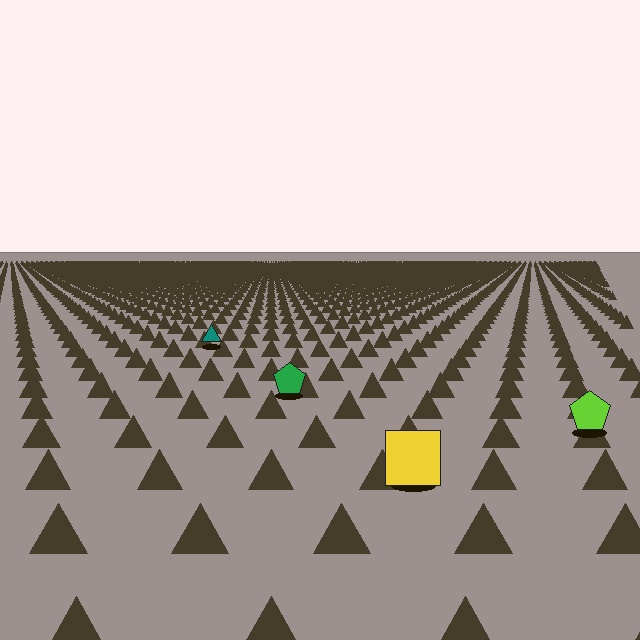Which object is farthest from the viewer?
The teal triangle is farthest from the viewer. It appears smaller and the ground texture around it is denser.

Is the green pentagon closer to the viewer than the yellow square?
No. The yellow square is closer — you can tell from the texture gradient: the ground texture is coarser near it.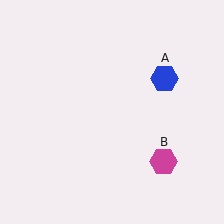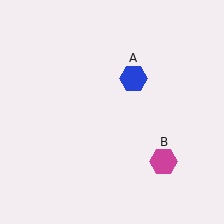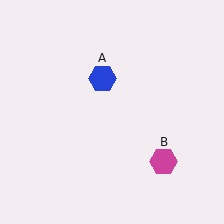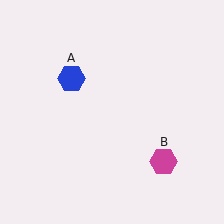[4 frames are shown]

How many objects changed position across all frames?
1 object changed position: blue hexagon (object A).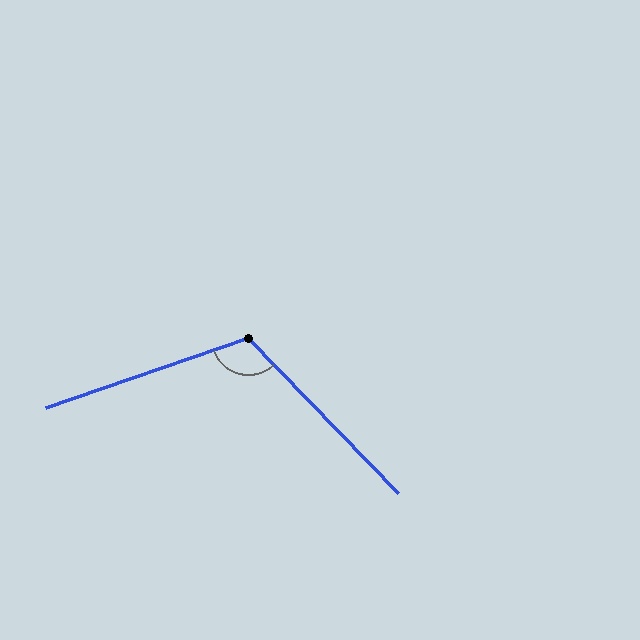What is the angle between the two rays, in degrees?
Approximately 115 degrees.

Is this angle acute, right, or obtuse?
It is obtuse.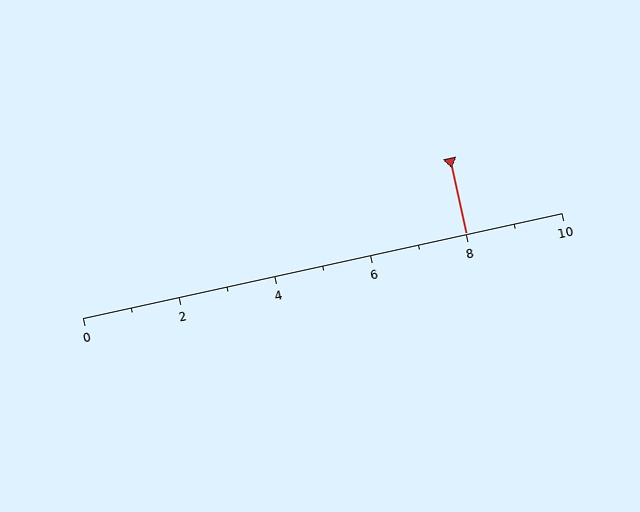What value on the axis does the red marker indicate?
The marker indicates approximately 8.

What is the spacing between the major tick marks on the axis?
The major ticks are spaced 2 apart.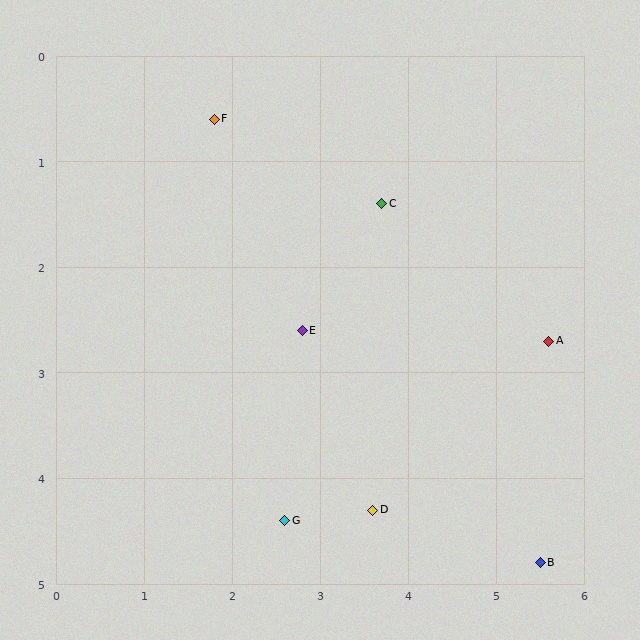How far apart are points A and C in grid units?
Points A and C are about 2.3 grid units apart.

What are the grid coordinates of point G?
Point G is at approximately (2.6, 4.4).